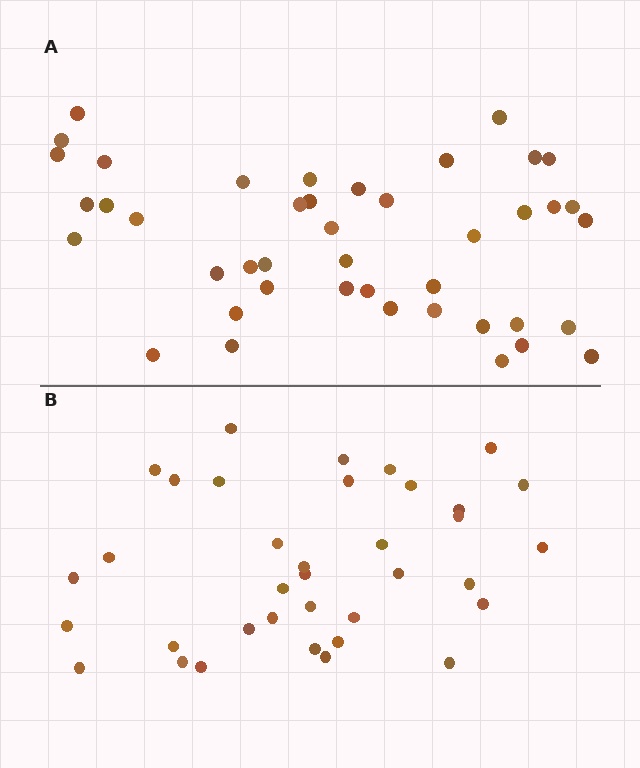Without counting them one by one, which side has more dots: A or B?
Region A (the top region) has more dots.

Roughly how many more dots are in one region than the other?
Region A has roughly 8 or so more dots than region B.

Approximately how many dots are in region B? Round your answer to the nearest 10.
About 40 dots. (The exact count is 36, which rounds to 40.)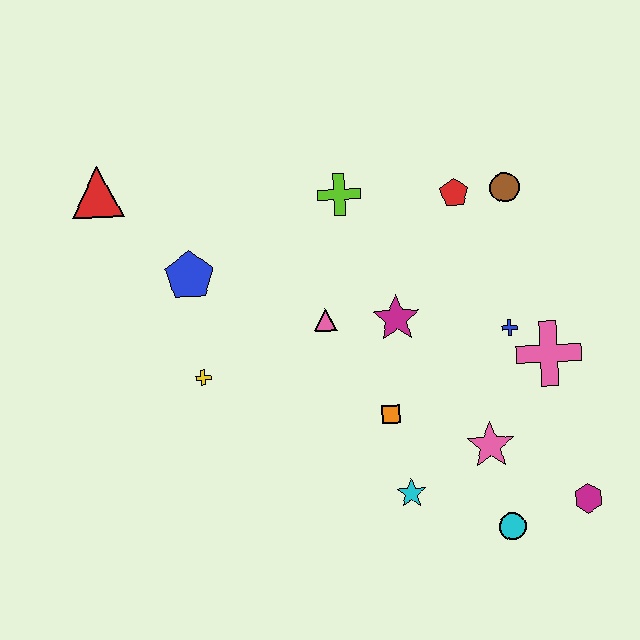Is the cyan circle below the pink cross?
Yes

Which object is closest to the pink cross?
The blue cross is closest to the pink cross.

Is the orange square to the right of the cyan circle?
No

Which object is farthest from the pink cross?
The red triangle is farthest from the pink cross.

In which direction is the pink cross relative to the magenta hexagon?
The pink cross is above the magenta hexagon.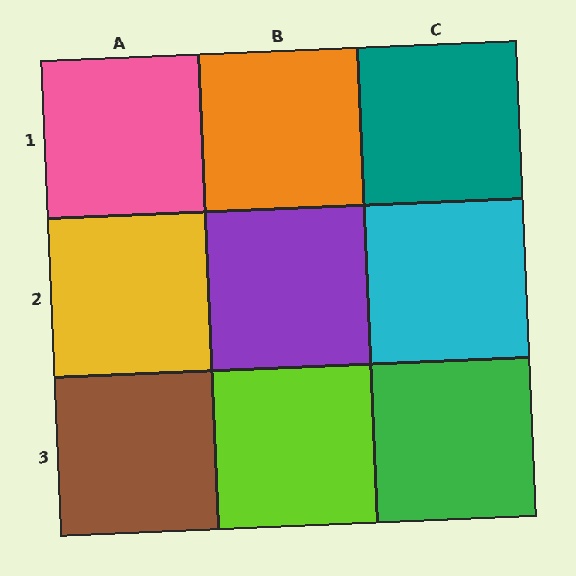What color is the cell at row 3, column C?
Green.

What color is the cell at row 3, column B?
Lime.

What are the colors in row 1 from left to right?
Pink, orange, teal.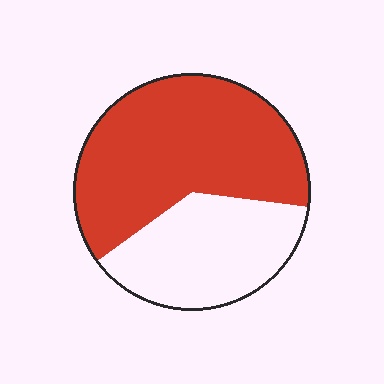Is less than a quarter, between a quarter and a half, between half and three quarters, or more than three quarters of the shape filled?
Between half and three quarters.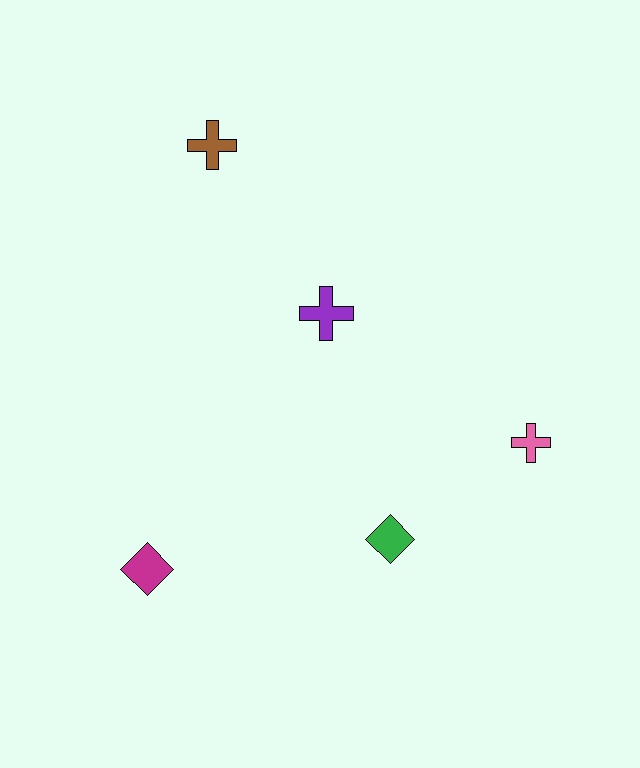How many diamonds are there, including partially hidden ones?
There are 2 diamonds.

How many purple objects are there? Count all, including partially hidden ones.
There is 1 purple object.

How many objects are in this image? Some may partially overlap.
There are 5 objects.